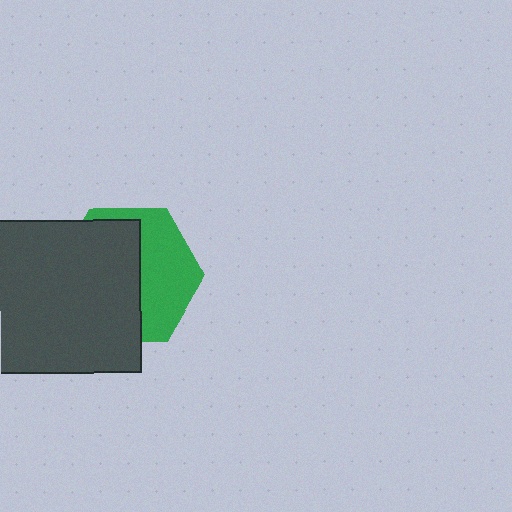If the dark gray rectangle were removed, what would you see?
You would see the complete green hexagon.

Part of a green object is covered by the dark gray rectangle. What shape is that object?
It is a hexagon.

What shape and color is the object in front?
The object in front is a dark gray rectangle.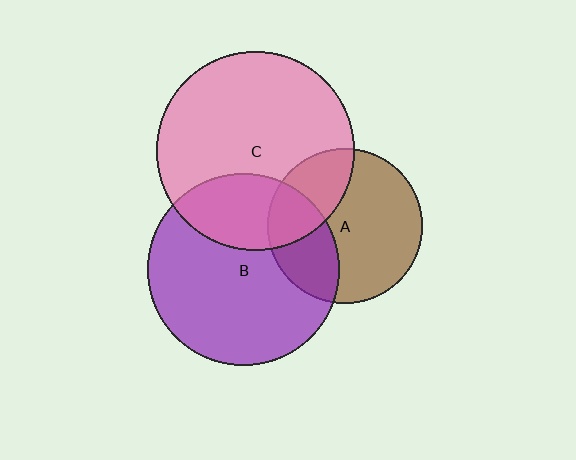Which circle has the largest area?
Circle C (pink).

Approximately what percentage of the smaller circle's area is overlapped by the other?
Approximately 30%.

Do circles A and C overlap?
Yes.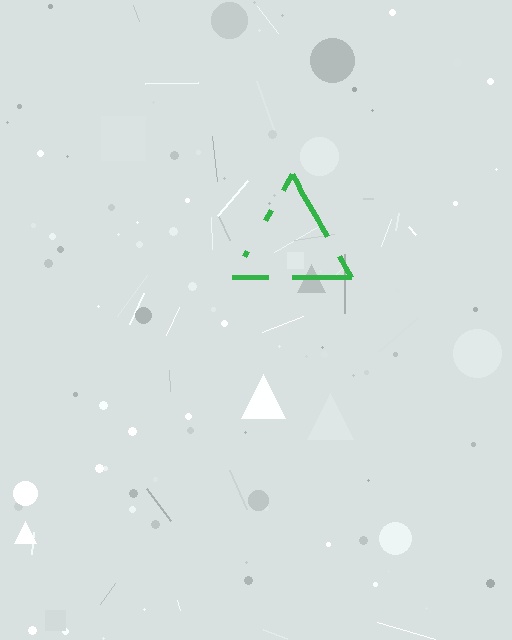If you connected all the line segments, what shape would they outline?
They would outline a triangle.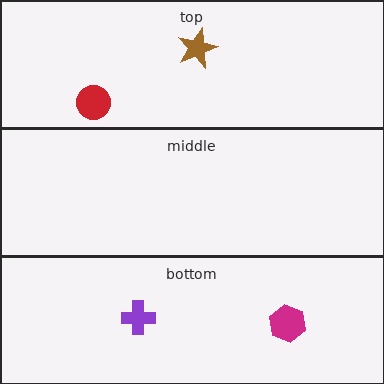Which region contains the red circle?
The top region.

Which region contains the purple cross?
The bottom region.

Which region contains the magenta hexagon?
The bottom region.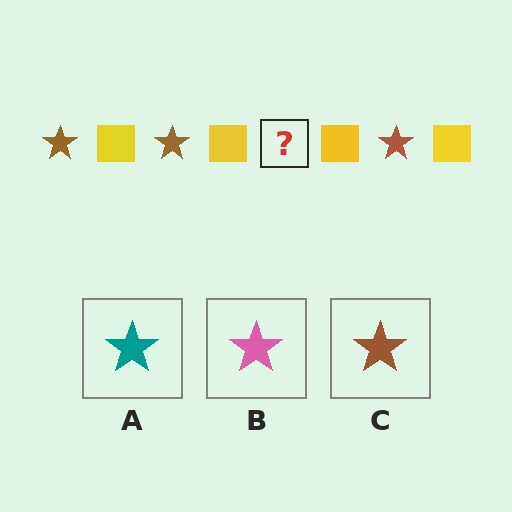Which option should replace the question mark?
Option C.